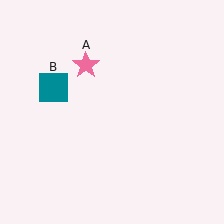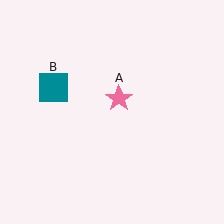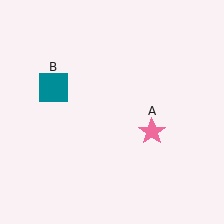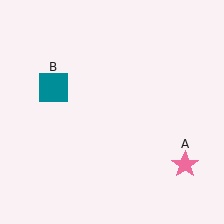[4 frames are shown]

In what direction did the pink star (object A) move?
The pink star (object A) moved down and to the right.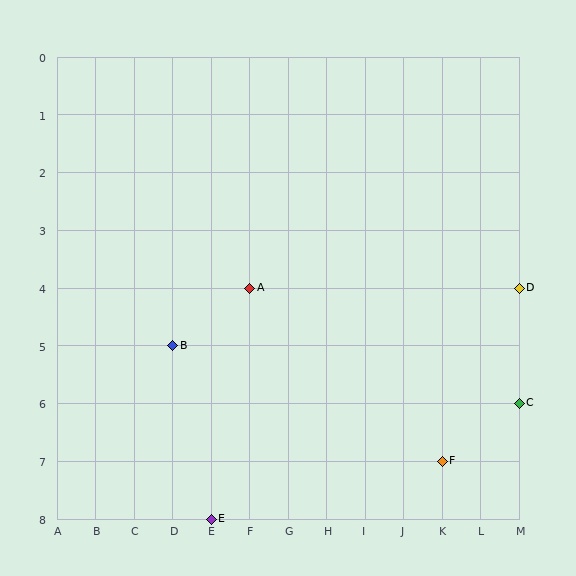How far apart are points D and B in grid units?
Points D and B are 9 columns and 1 row apart (about 9.1 grid units diagonally).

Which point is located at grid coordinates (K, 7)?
Point F is at (K, 7).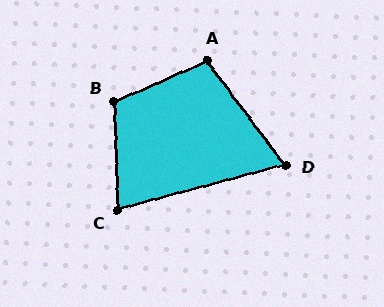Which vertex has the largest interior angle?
B, at approximately 112 degrees.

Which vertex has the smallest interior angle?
D, at approximately 68 degrees.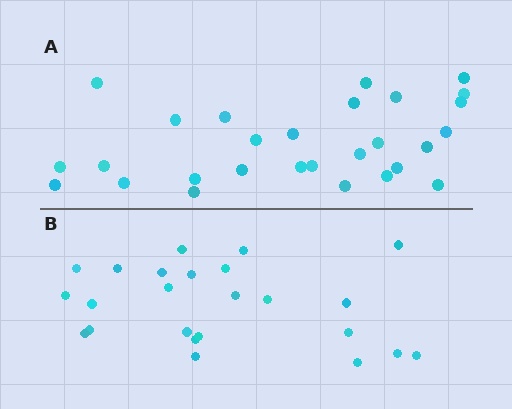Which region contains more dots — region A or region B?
Region A (the top region) has more dots.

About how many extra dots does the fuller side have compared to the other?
Region A has about 4 more dots than region B.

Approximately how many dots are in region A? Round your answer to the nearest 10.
About 30 dots. (The exact count is 28, which rounds to 30.)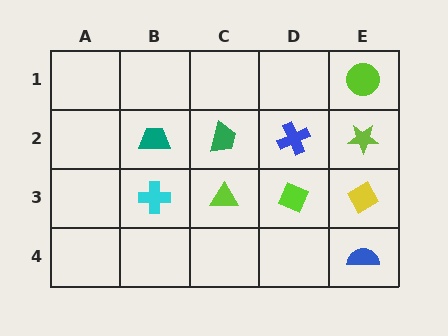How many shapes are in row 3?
4 shapes.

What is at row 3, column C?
A lime triangle.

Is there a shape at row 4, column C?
No, that cell is empty.